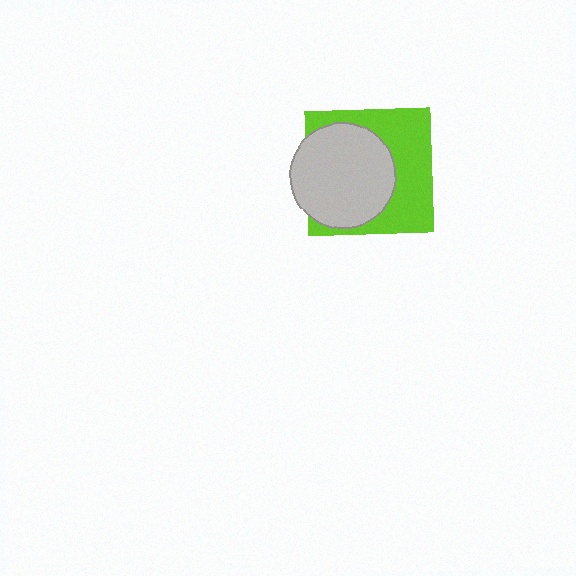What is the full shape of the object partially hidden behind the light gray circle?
The partially hidden object is a lime square.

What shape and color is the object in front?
The object in front is a light gray circle.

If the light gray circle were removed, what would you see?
You would see the complete lime square.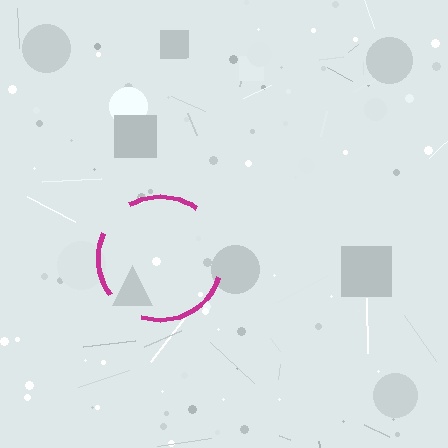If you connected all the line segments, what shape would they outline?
They would outline a circle.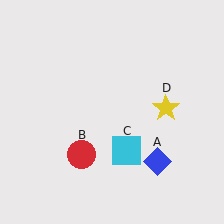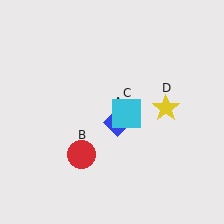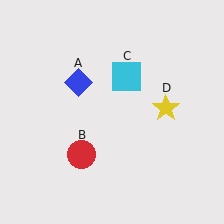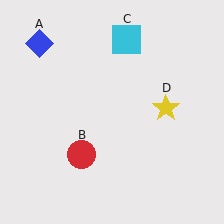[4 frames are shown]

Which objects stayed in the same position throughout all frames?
Red circle (object B) and yellow star (object D) remained stationary.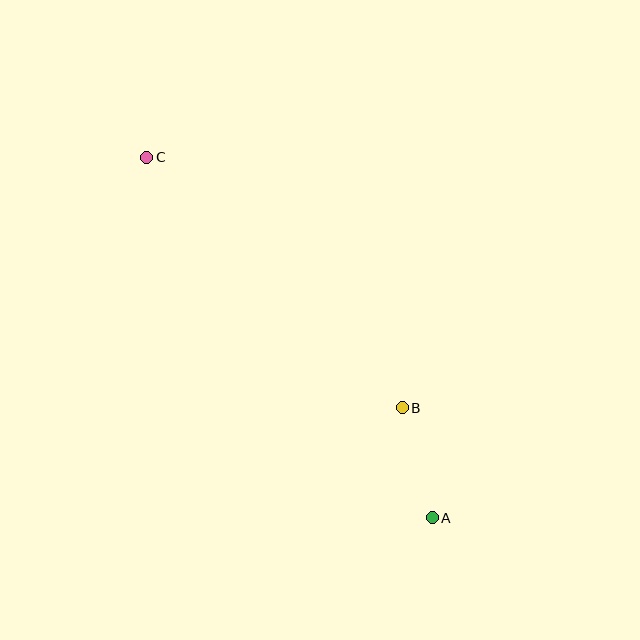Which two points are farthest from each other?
Points A and C are farthest from each other.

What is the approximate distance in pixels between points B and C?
The distance between B and C is approximately 358 pixels.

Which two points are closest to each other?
Points A and B are closest to each other.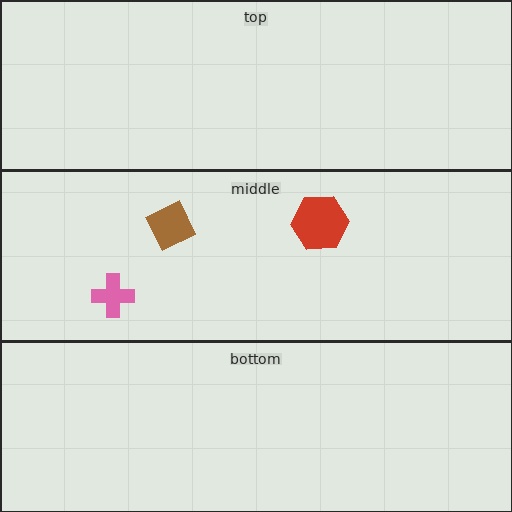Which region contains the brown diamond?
The middle region.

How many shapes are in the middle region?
3.